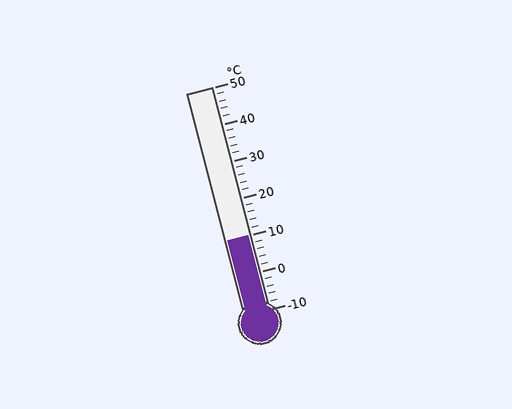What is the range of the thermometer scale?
The thermometer scale ranges from -10°C to 50°C.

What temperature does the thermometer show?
The thermometer shows approximately 10°C.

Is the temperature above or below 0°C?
The temperature is above 0°C.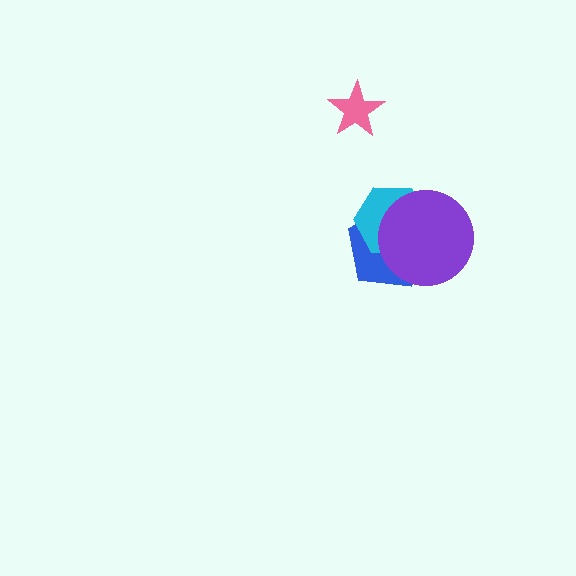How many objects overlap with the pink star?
0 objects overlap with the pink star.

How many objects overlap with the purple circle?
2 objects overlap with the purple circle.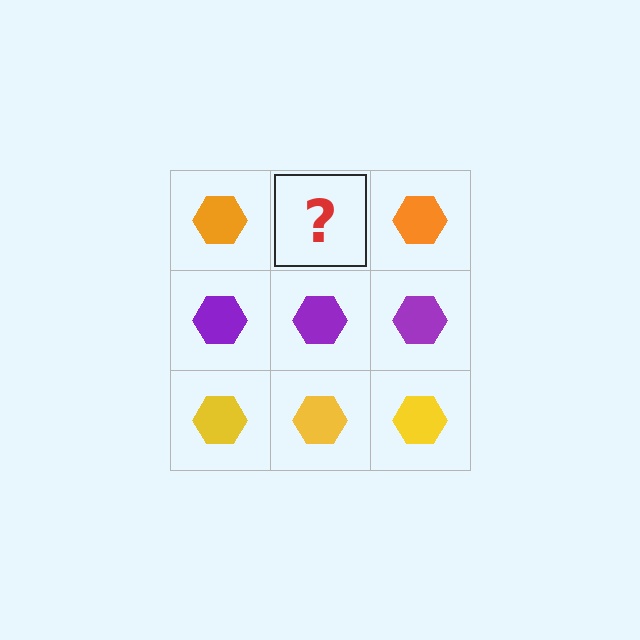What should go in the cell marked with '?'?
The missing cell should contain an orange hexagon.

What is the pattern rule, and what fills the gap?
The rule is that each row has a consistent color. The gap should be filled with an orange hexagon.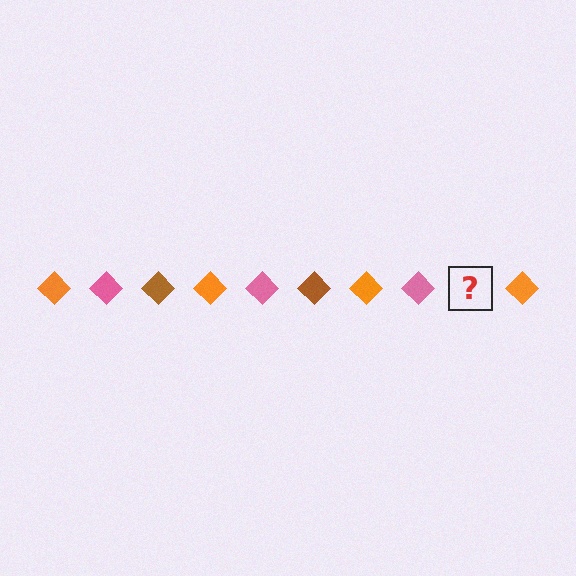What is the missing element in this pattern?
The missing element is a brown diamond.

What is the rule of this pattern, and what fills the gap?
The rule is that the pattern cycles through orange, pink, brown diamonds. The gap should be filled with a brown diamond.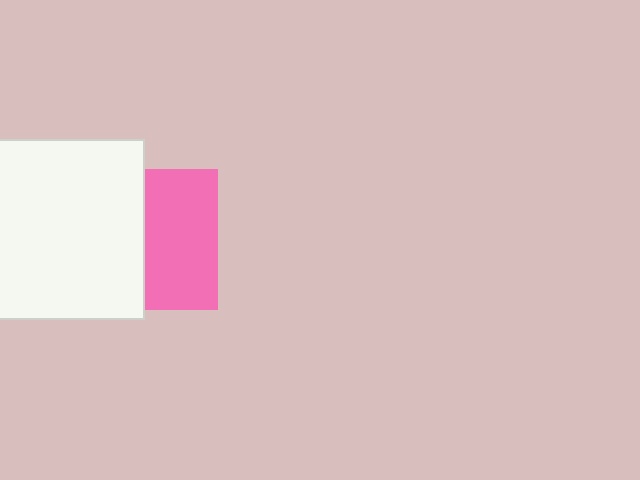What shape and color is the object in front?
The object in front is a white square.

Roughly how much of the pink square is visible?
About half of it is visible (roughly 51%).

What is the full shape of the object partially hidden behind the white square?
The partially hidden object is a pink square.